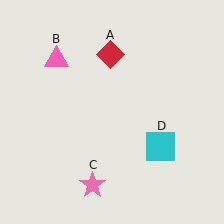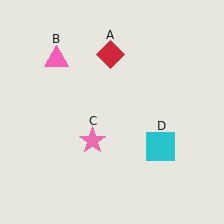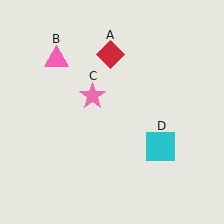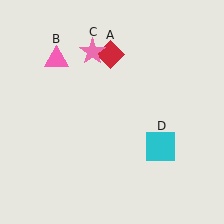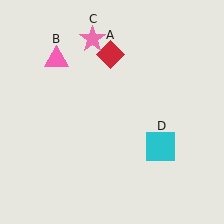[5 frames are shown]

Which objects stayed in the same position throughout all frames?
Red diamond (object A) and pink triangle (object B) and cyan square (object D) remained stationary.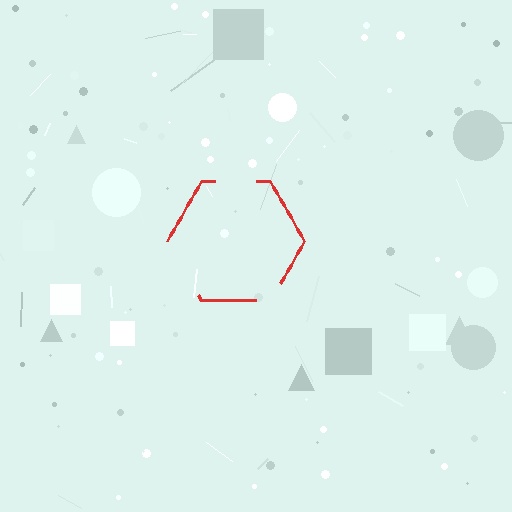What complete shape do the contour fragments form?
The contour fragments form a hexagon.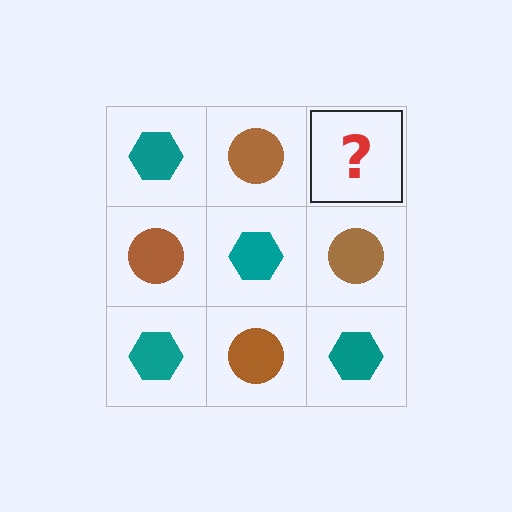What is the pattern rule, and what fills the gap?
The rule is that it alternates teal hexagon and brown circle in a checkerboard pattern. The gap should be filled with a teal hexagon.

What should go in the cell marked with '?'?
The missing cell should contain a teal hexagon.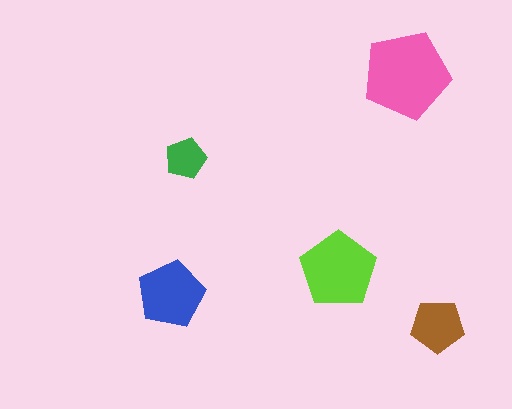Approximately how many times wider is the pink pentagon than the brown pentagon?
About 1.5 times wider.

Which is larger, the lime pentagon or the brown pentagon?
The lime one.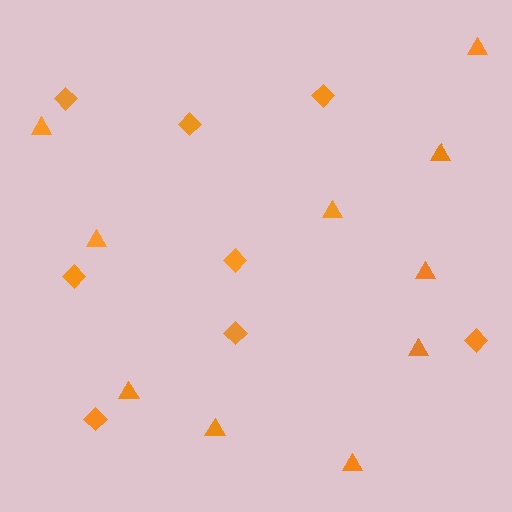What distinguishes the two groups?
There are 2 groups: one group of diamonds (8) and one group of triangles (10).